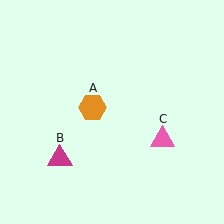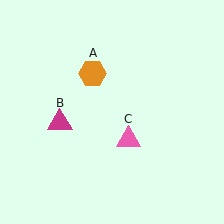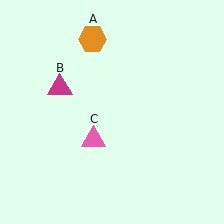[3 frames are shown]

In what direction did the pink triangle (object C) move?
The pink triangle (object C) moved left.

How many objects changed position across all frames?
3 objects changed position: orange hexagon (object A), magenta triangle (object B), pink triangle (object C).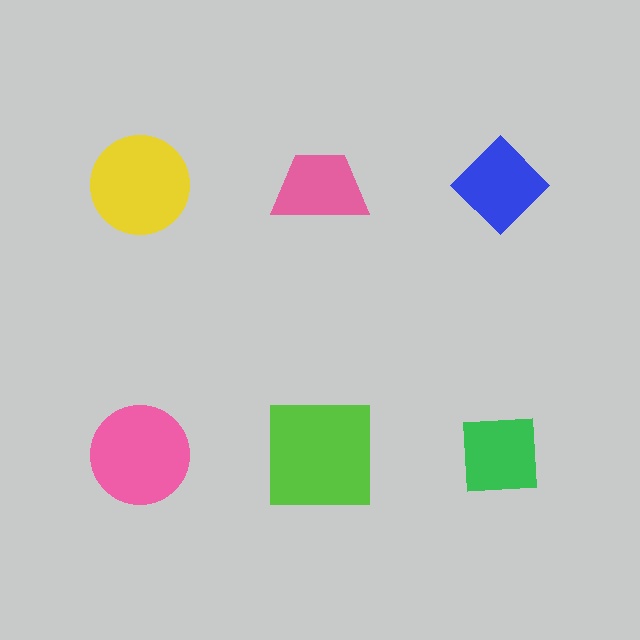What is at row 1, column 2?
A pink trapezoid.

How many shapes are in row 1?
3 shapes.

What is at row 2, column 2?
A lime square.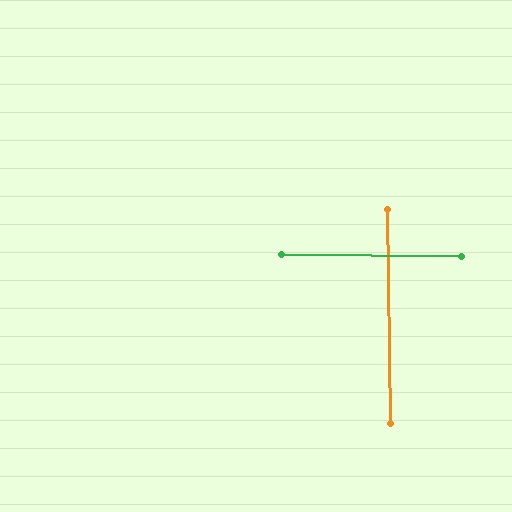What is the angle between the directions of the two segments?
Approximately 88 degrees.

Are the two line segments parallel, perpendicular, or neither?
Perpendicular — they meet at approximately 88°.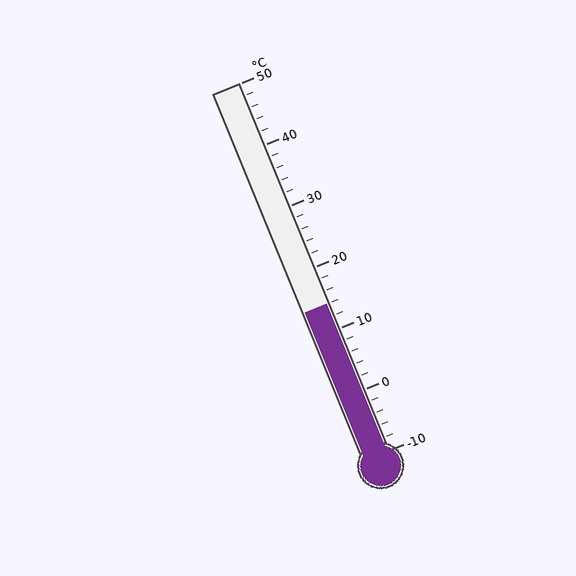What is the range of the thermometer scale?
The thermometer scale ranges from -10°C to 50°C.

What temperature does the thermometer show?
The thermometer shows approximately 14°C.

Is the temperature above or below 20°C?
The temperature is below 20°C.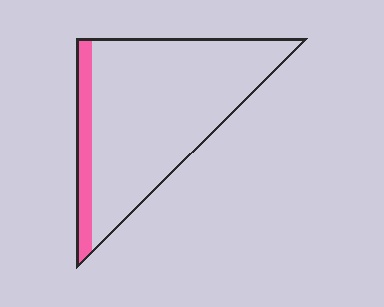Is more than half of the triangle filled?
No.